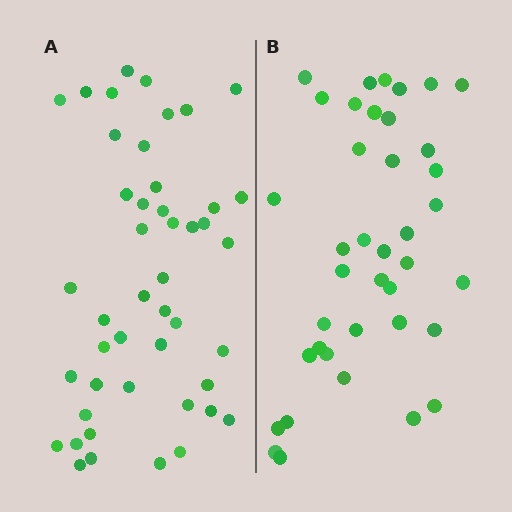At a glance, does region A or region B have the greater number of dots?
Region A (the left region) has more dots.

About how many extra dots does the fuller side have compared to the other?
Region A has roughly 8 or so more dots than region B.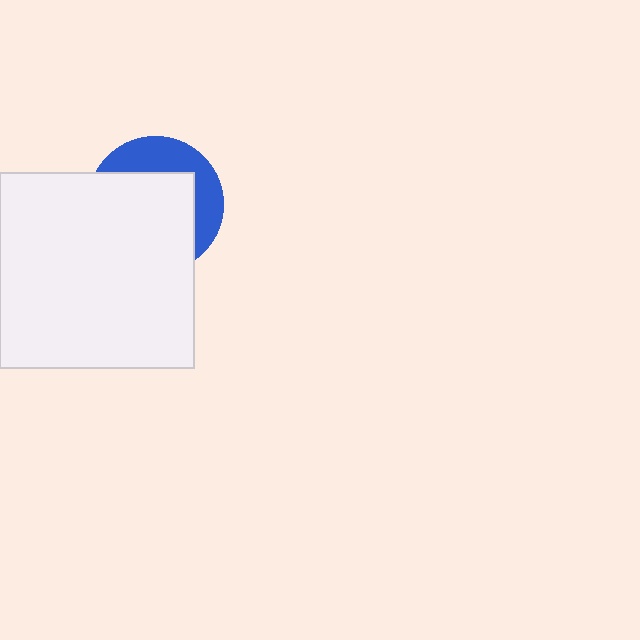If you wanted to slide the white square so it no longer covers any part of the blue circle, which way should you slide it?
Slide it toward the lower-left — that is the most direct way to separate the two shapes.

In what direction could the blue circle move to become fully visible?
The blue circle could move toward the upper-right. That would shift it out from behind the white square entirely.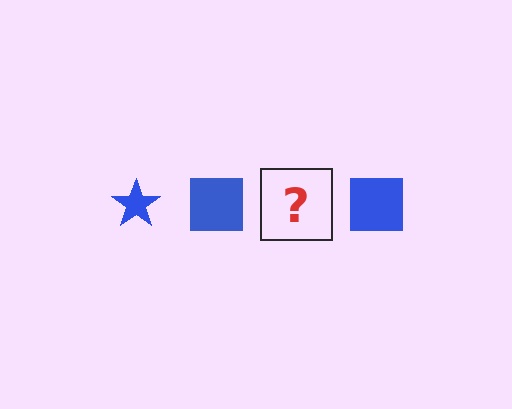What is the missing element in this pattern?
The missing element is a blue star.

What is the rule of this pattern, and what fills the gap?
The rule is that the pattern cycles through star, square shapes in blue. The gap should be filled with a blue star.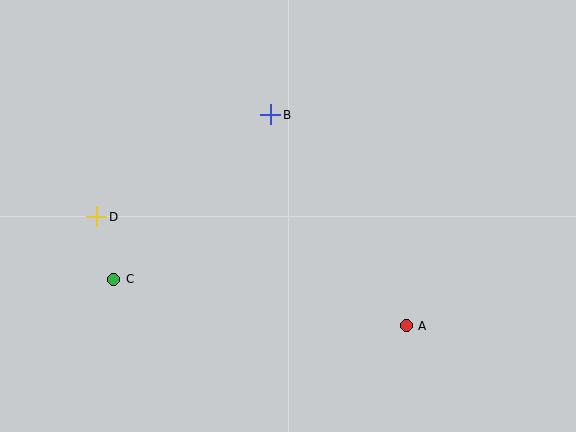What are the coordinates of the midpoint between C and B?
The midpoint between C and B is at (192, 197).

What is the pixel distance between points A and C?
The distance between A and C is 296 pixels.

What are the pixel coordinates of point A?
Point A is at (406, 326).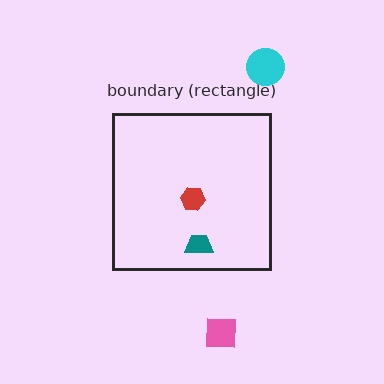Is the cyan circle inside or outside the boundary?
Outside.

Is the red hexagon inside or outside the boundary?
Inside.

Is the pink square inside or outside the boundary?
Outside.